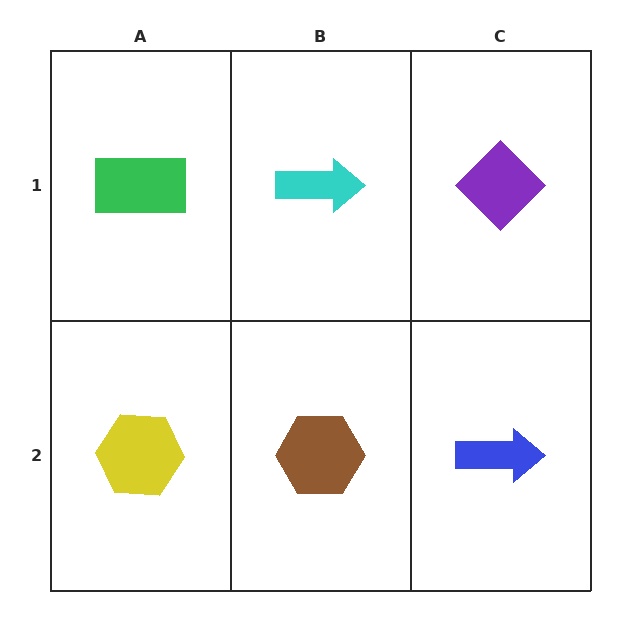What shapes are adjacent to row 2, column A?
A green rectangle (row 1, column A), a brown hexagon (row 2, column B).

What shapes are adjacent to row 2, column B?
A cyan arrow (row 1, column B), a yellow hexagon (row 2, column A), a blue arrow (row 2, column C).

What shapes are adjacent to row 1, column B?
A brown hexagon (row 2, column B), a green rectangle (row 1, column A), a purple diamond (row 1, column C).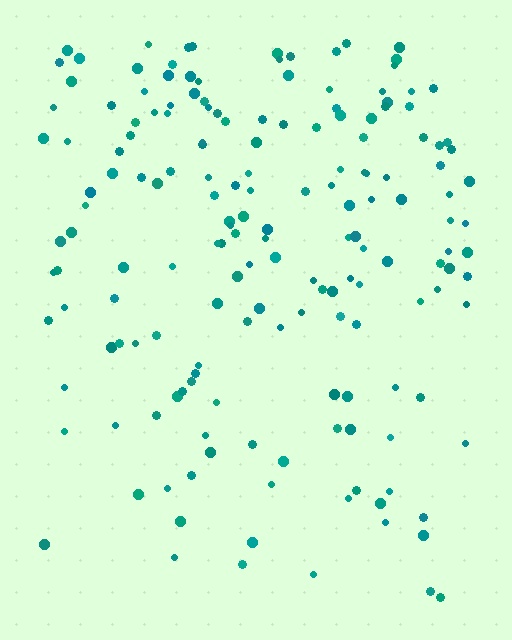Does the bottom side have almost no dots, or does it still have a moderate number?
Still a moderate number, just noticeably fewer than the top.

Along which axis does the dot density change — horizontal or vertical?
Vertical.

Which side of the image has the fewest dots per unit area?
The bottom.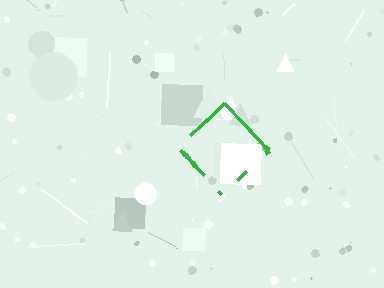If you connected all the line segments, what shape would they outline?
They would outline a diamond.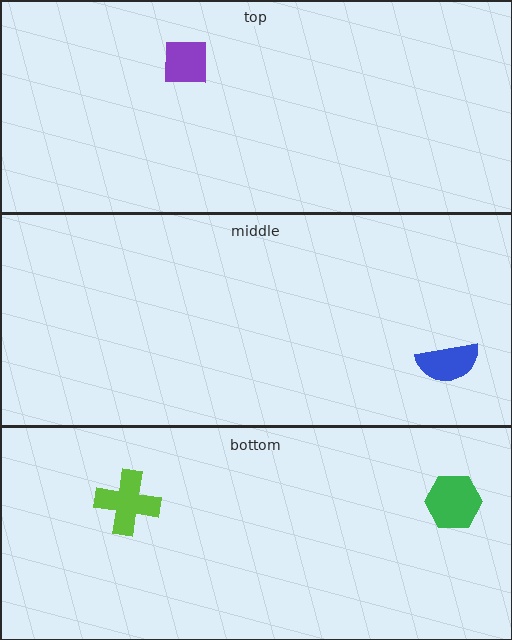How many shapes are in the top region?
1.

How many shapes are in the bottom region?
2.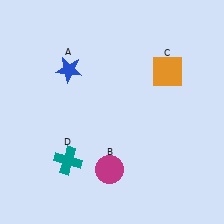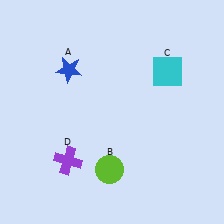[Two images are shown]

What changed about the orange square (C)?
In Image 1, C is orange. In Image 2, it changed to cyan.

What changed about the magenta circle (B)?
In Image 1, B is magenta. In Image 2, it changed to lime.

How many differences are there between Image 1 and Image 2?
There are 3 differences between the two images.